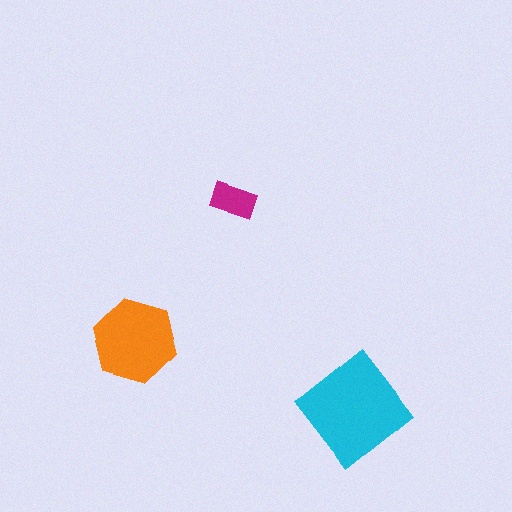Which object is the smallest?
The magenta rectangle.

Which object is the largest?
The cyan diamond.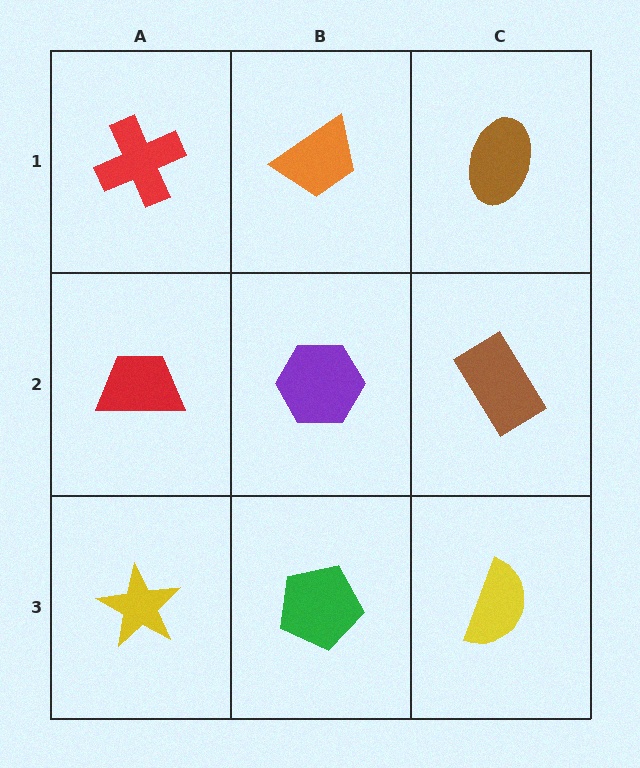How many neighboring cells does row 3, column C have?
2.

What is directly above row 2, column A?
A red cross.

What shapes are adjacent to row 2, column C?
A brown ellipse (row 1, column C), a yellow semicircle (row 3, column C), a purple hexagon (row 2, column B).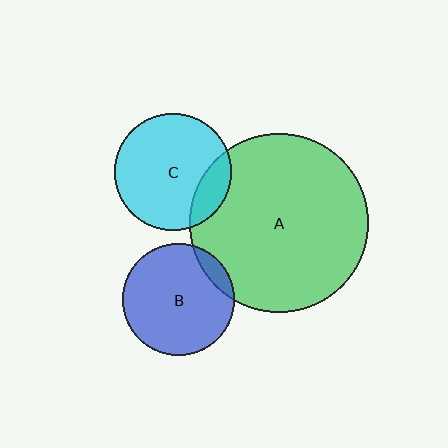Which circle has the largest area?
Circle A (green).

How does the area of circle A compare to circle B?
Approximately 2.6 times.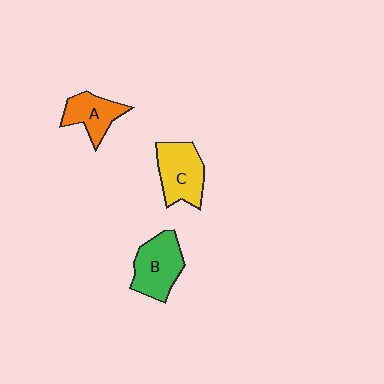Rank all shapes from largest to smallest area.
From largest to smallest: B (green), C (yellow), A (orange).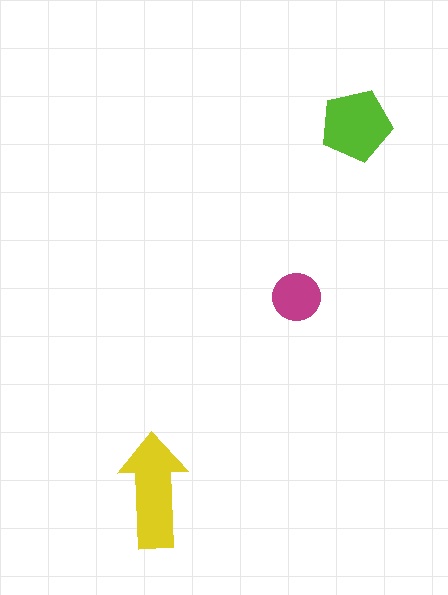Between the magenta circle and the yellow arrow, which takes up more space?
The yellow arrow.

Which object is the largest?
The yellow arrow.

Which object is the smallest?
The magenta circle.